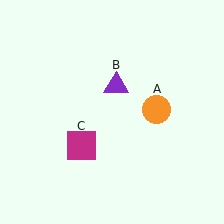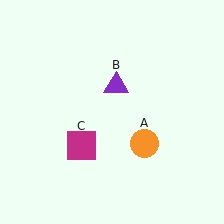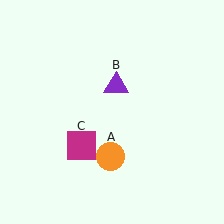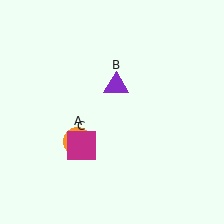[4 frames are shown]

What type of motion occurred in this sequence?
The orange circle (object A) rotated clockwise around the center of the scene.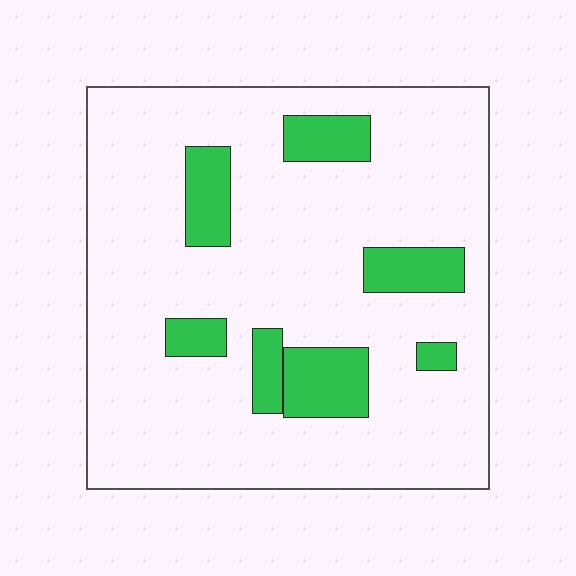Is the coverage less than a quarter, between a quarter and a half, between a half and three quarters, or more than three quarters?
Less than a quarter.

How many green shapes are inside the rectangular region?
7.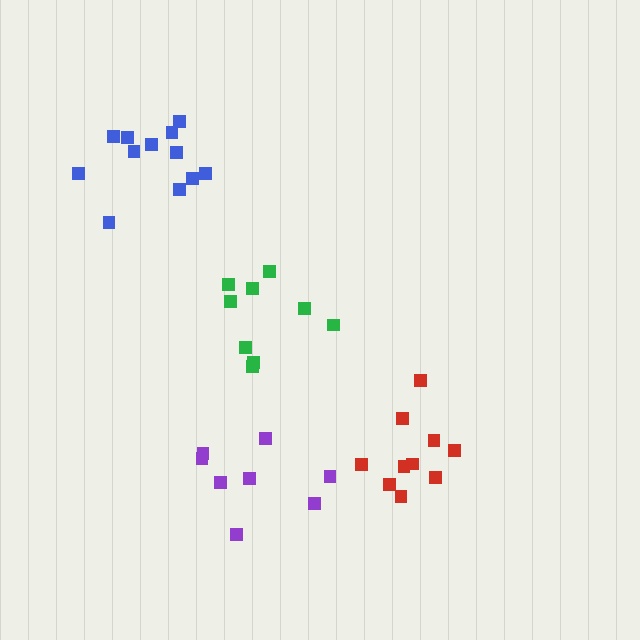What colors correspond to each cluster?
The clusters are colored: green, purple, blue, red.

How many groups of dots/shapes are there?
There are 4 groups.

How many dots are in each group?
Group 1: 9 dots, Group 2: 8 dots, Group 3: 12 dots, Group 4: 10 dots (39 total).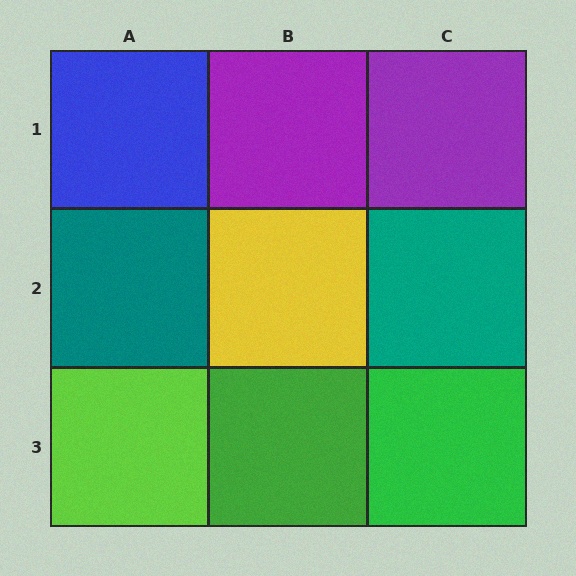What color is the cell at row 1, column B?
Purple.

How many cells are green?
2 cells are green.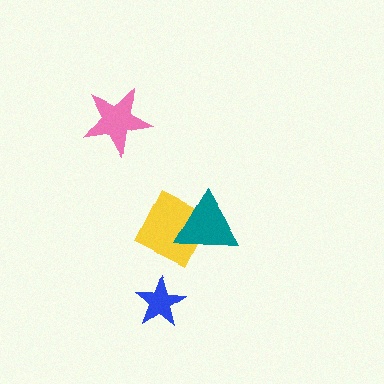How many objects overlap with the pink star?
0 objects overlap with the pink star.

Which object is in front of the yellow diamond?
The teal triangle is in front of the yellow diamond.